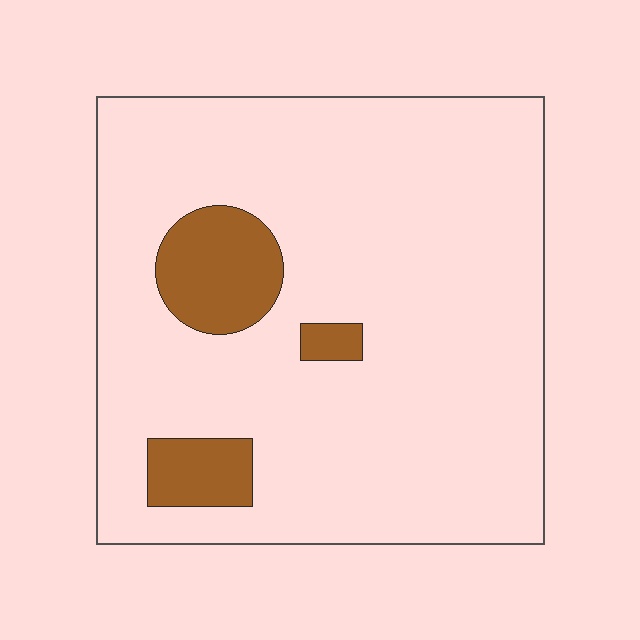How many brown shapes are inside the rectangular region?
3.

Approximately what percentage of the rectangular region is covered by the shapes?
Approximately 10%.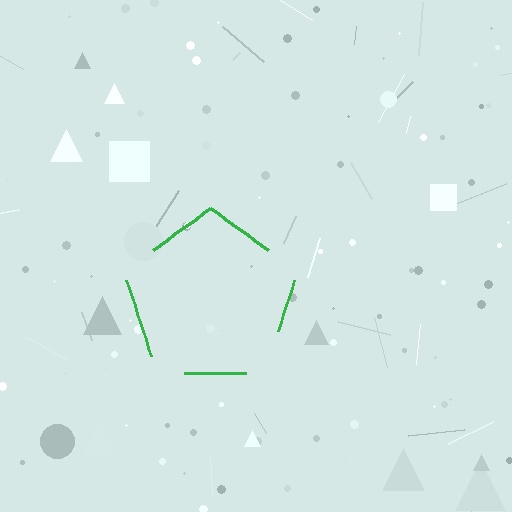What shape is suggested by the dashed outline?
The dashed outline suggests a pentagon.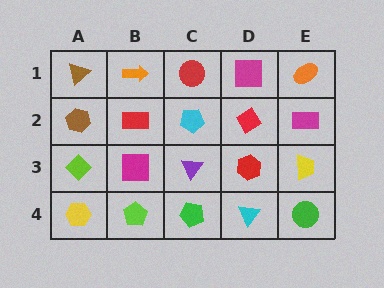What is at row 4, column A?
A yellow hexagon.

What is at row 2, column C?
A cyan pentagon.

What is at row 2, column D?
A red diamond.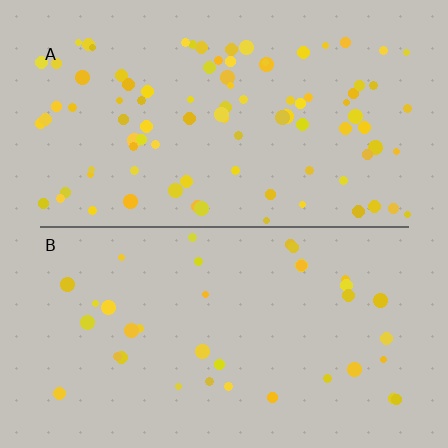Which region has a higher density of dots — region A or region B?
A (the top).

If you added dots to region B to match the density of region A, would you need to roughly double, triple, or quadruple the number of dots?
Approximately triple.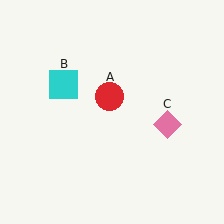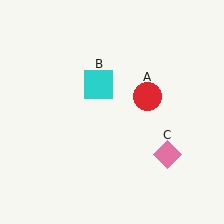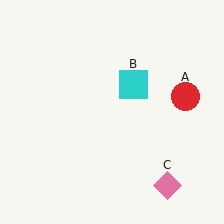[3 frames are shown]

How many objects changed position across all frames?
3 objects changed position: red circle (object A), cyan square (object B), pink diamond (object C).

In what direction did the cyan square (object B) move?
The cyan square (object B) moved right.